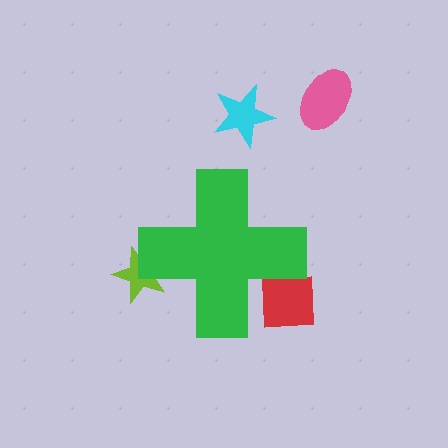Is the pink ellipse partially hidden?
No, the pink ellipse is fully visible.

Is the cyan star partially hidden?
No, the cyan star is fully visible.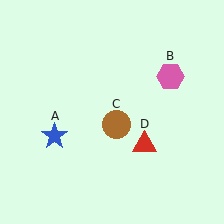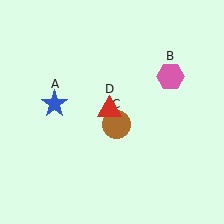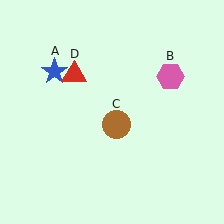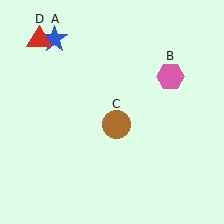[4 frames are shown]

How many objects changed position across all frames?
2 objects changed position: blue star (object A), red triangle (object D).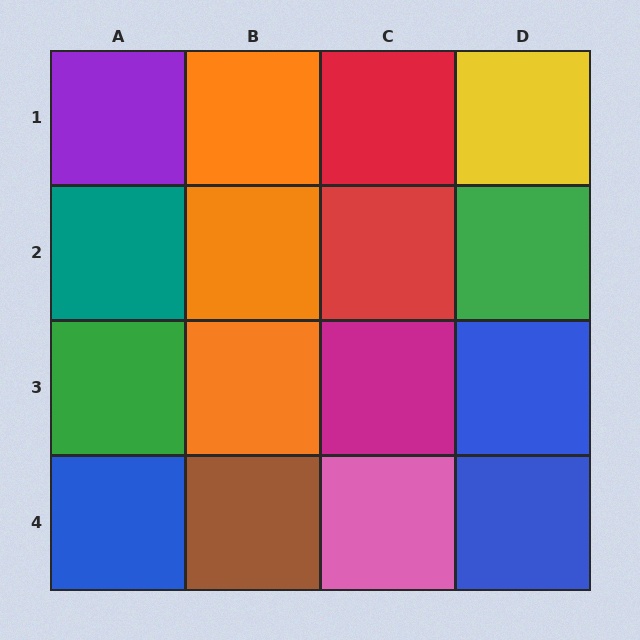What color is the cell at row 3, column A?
Green.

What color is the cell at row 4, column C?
Pink.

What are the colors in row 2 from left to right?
Teal, orange, red, green.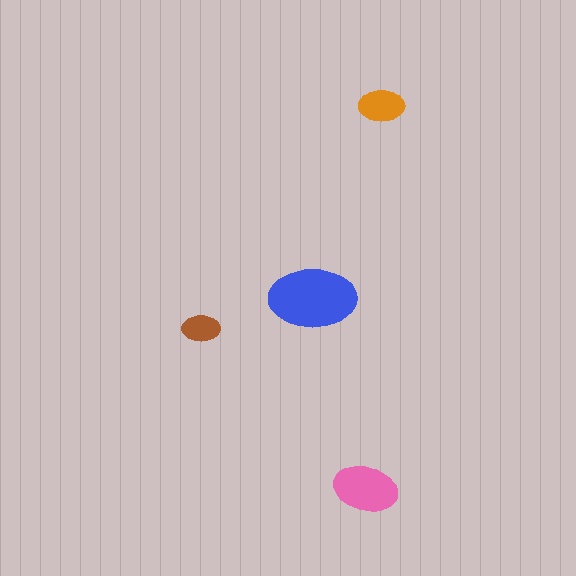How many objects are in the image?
There are 4 objects in the image.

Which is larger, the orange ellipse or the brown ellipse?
The orange one.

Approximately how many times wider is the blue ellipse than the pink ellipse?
About 1.5 times wider.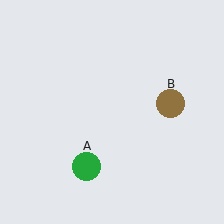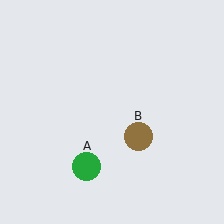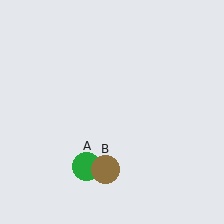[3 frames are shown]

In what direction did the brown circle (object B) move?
The brown circle (object B) moved down and to the left.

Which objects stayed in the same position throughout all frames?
Green circle (object A) remained stationary.